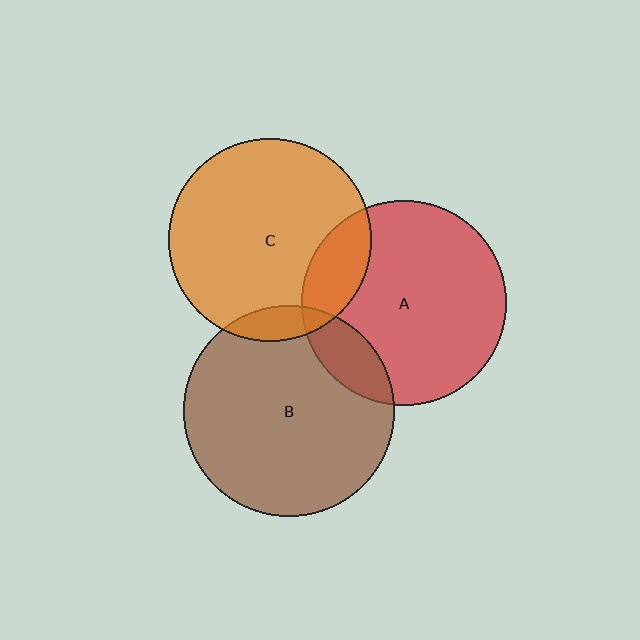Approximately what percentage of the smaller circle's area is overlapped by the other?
Approximately 15%.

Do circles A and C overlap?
Yes.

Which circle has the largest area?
Circle B (brown).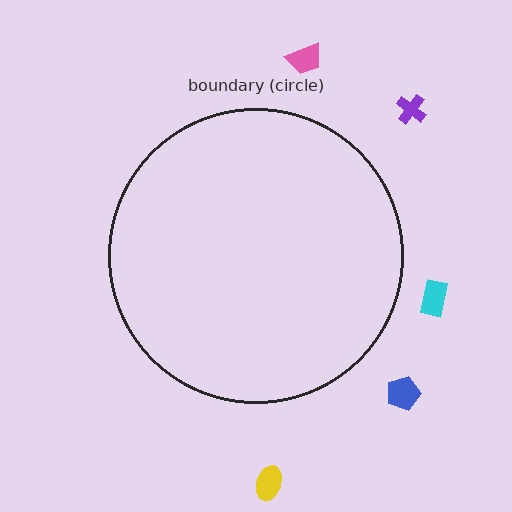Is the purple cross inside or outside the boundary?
Outside.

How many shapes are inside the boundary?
0 inside, 5 outside.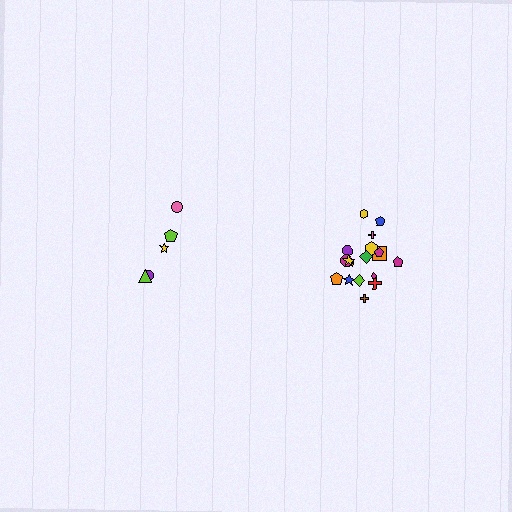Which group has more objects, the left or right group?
The right group.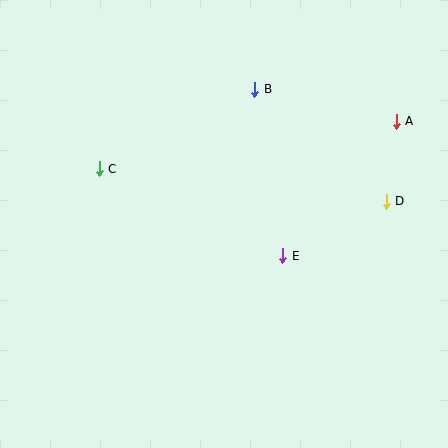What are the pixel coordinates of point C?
Point C is at (99, 169).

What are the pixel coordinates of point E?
Point E is at (283, 256).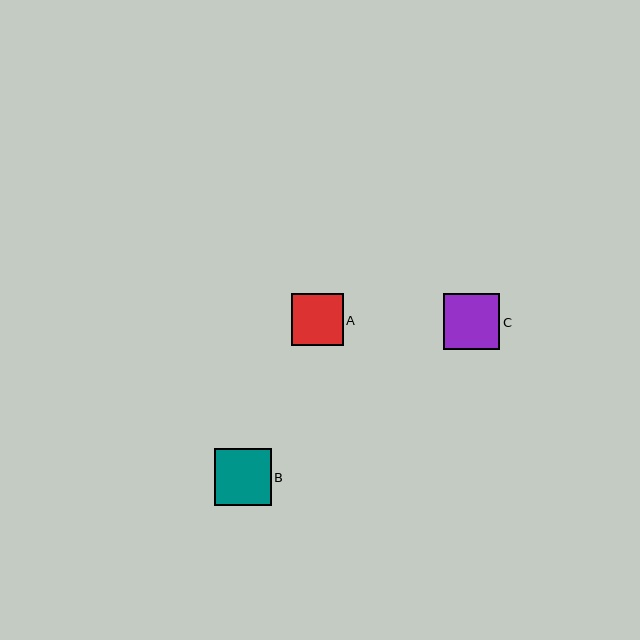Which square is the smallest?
Square A is the smallest with a size of approximately 52 pixels.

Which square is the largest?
Square B is the largest with a size of approximately 57 pixels.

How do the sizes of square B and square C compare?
Square B and square C are approximately the same size.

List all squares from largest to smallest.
From largest to smallest: B, C, A.